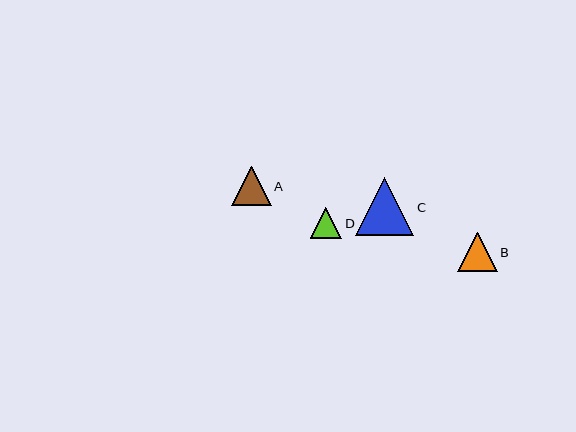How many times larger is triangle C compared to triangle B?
Triangle C is approximately 1.5 times the size of triangle B.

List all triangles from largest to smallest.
From largest to smallest: C, A, B, D.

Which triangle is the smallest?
Triangle D is the smallest with a size of approximately 31 pixels.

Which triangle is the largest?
Triangle C is the largest with a size of approximately 58 pixels.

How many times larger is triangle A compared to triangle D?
Triangle A is approximately 1.3 times the size of triangle D.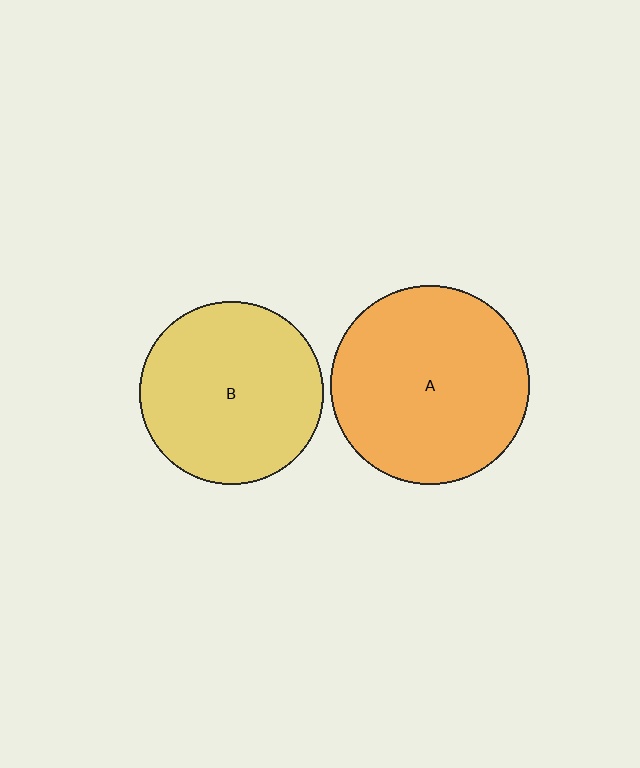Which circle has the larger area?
Circle A (orange).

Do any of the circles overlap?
No, none of the circles overlap.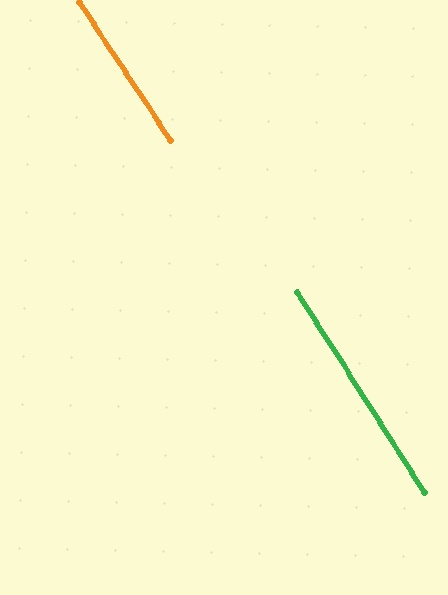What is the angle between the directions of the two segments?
Approximately 1 degree.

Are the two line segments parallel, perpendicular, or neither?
Parallel — their directions differ by only 1.0°.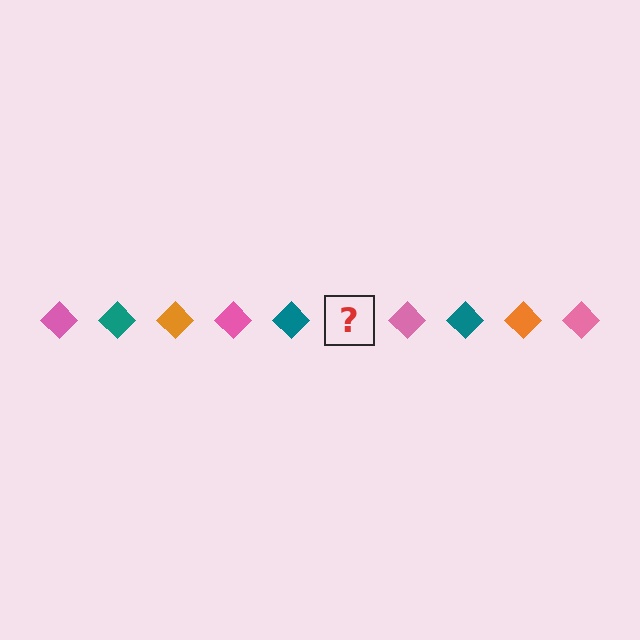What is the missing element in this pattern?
The missing element is an orange diamond.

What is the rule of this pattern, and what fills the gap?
The rule is that the pattern cycles through pink, teal, orange diamonds. The gap should be filled with an orange diamond.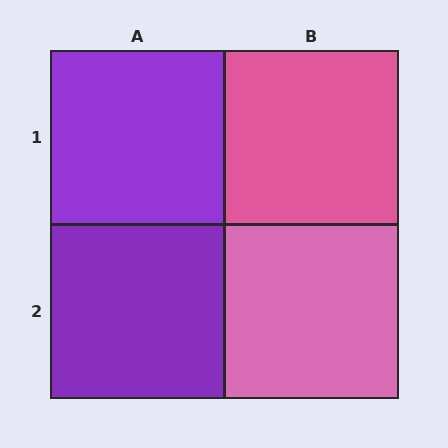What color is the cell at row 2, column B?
Pink.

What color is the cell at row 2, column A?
Purple.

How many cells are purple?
2 cells are purple.